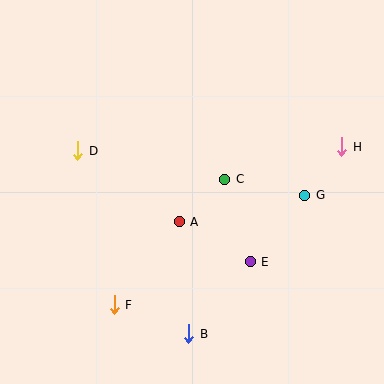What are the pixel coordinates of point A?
Point A is at (179, 222).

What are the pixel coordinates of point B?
Point B is at (189, 334).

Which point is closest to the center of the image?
Point A at (179, 222) is closest to the center.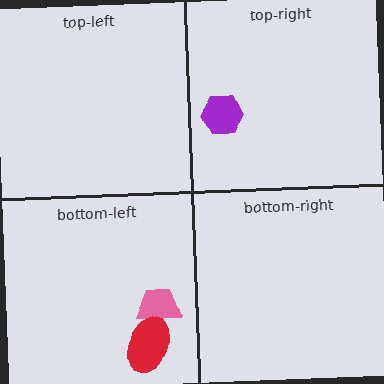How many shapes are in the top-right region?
1.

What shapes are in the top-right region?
The purple hexagon.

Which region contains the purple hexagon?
The top-right region.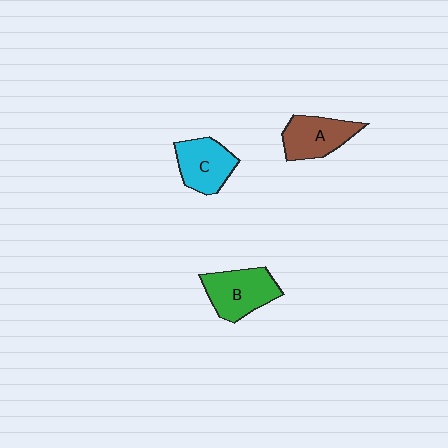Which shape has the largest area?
Shape B (green).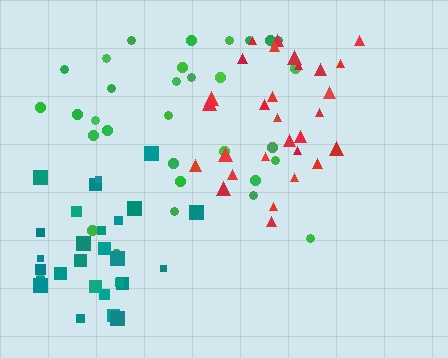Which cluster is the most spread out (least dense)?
Green.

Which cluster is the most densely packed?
Red.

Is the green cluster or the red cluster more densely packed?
Red.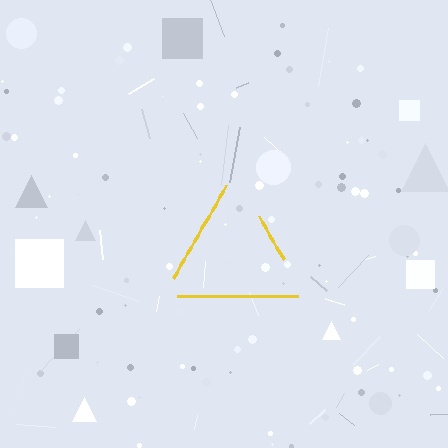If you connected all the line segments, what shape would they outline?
They would outline a triangle.